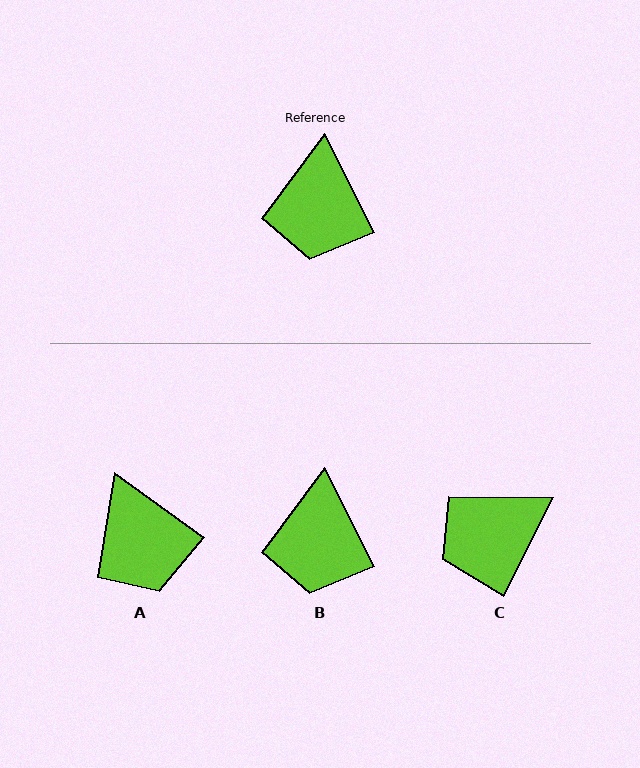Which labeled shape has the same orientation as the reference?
B.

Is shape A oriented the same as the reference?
No, it is off by about 27 degrees.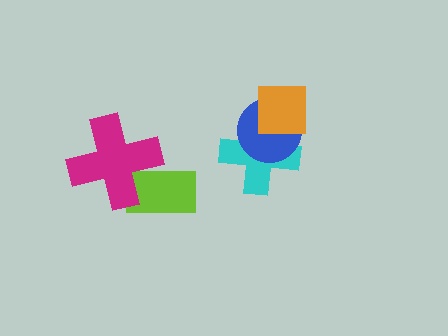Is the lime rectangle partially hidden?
Yes, it is partially covered by another shape.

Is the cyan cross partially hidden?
Yes, it is partially covered by another shape.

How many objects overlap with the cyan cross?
2 objects overlap with the cyan cross.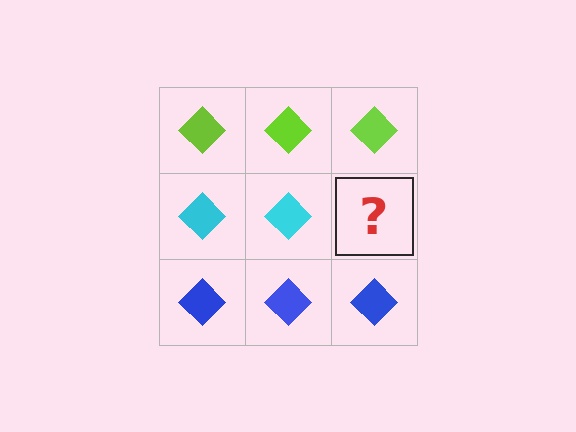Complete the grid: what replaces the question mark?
The question mark should be replaced with a cyan diamond.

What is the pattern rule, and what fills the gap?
The rule is that each row has a consistent color. The gap should be filled with a cyan diamond.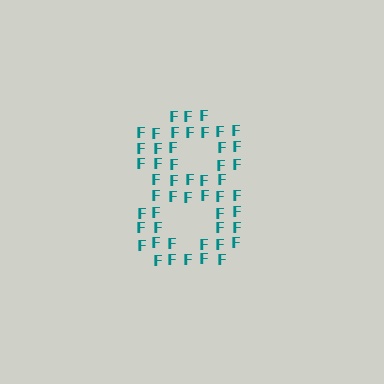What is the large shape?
The large shape is the digit 8.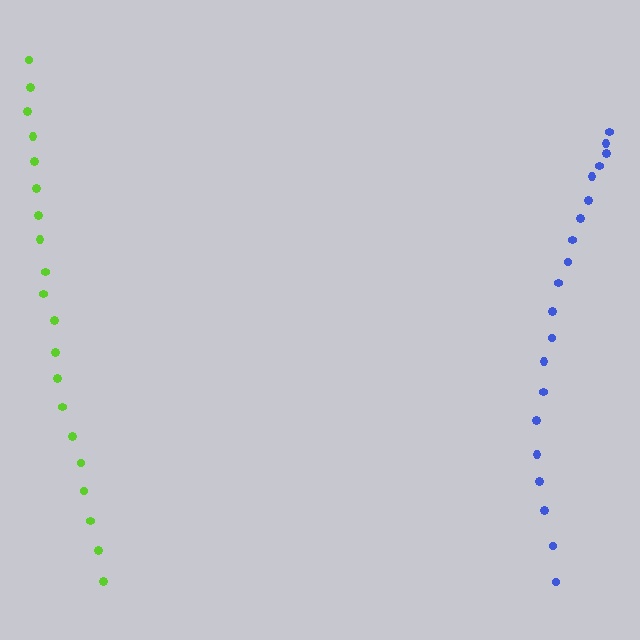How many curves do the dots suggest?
There are 2 distinct paths.